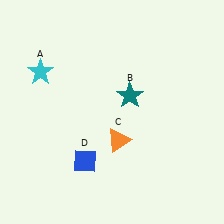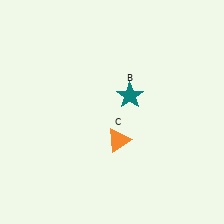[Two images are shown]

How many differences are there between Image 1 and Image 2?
There are 2 differences between the two images.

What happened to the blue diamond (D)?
The blue diamond (D) was removed in Image 2. It was in the bottom-left area of Image 1.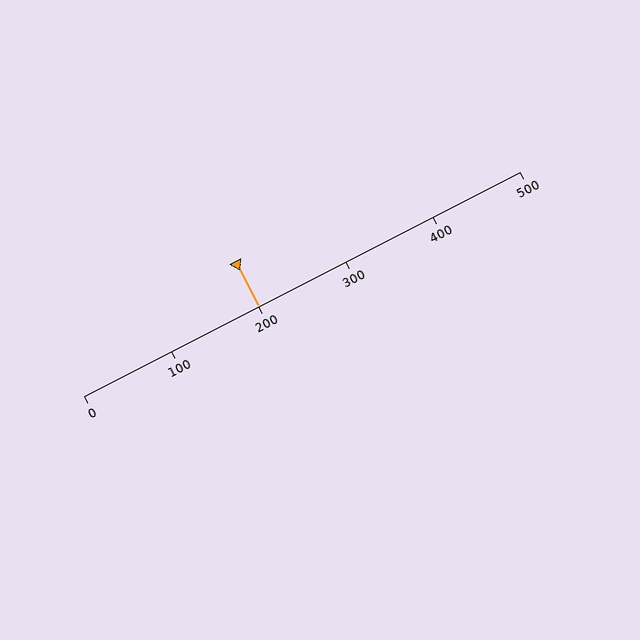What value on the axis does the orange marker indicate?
The marker indicates approximately 200.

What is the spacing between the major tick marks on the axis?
The major ticks are spaced 100 apart.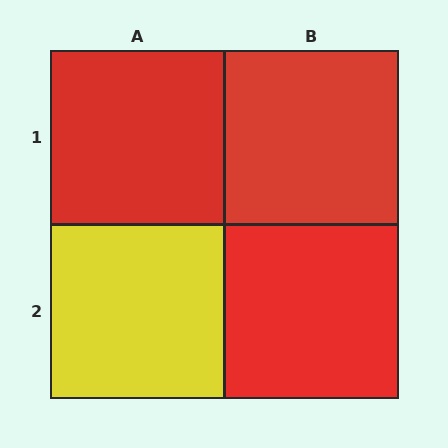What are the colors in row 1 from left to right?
Red, red.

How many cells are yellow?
1 cell is yellow.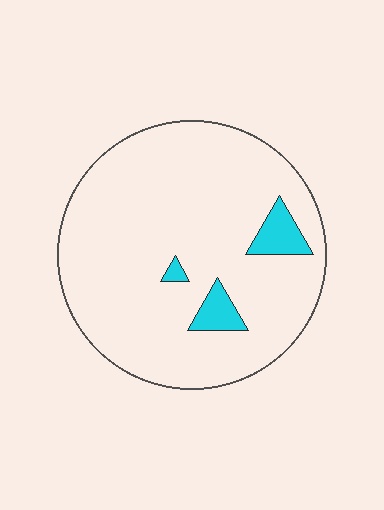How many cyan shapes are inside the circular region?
3.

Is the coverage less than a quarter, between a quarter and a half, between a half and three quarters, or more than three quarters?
Less than a quarter.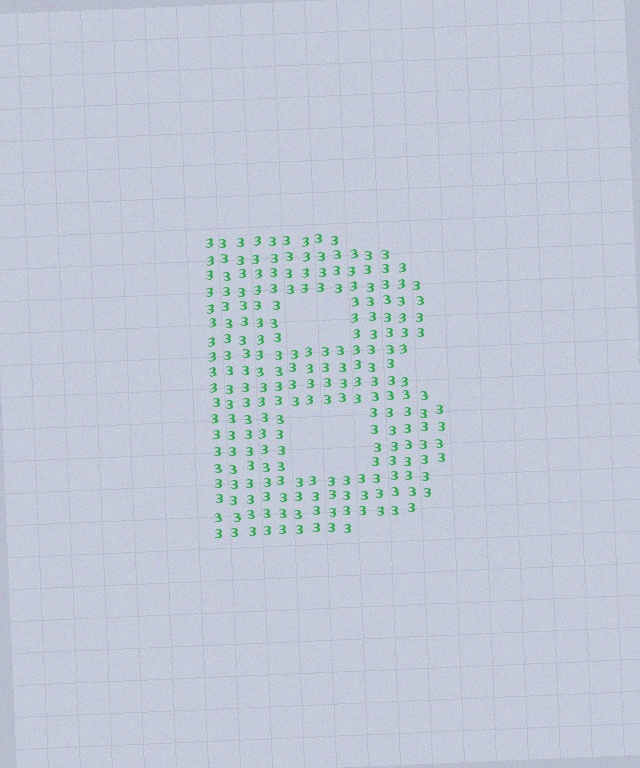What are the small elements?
The small elements are digit 3's.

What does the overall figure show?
The overall figure shows the letter B.